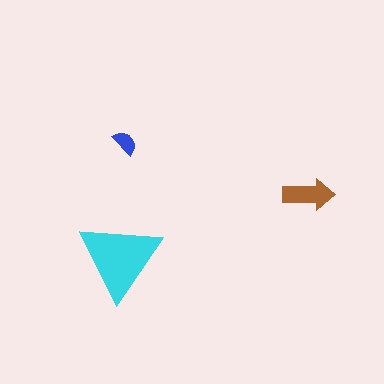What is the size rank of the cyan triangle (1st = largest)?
1st.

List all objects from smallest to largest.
The blue semicircle, the brown arrow, the cyan triangle.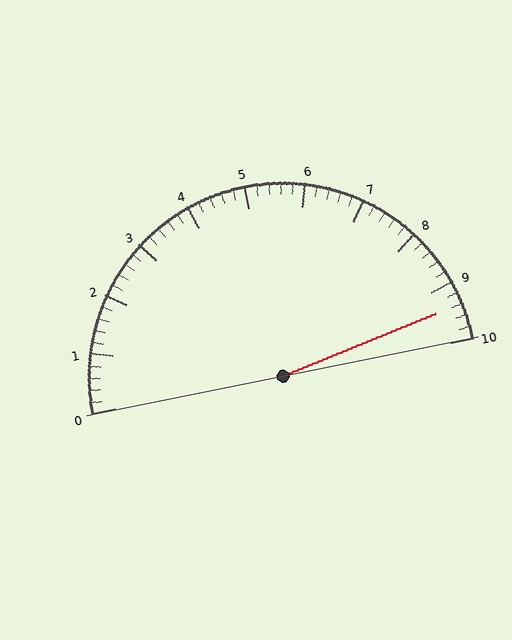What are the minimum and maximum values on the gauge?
The gauge ranges from 0 to 10.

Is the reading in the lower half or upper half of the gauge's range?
The reading is in the upper half of the range (0 to 10).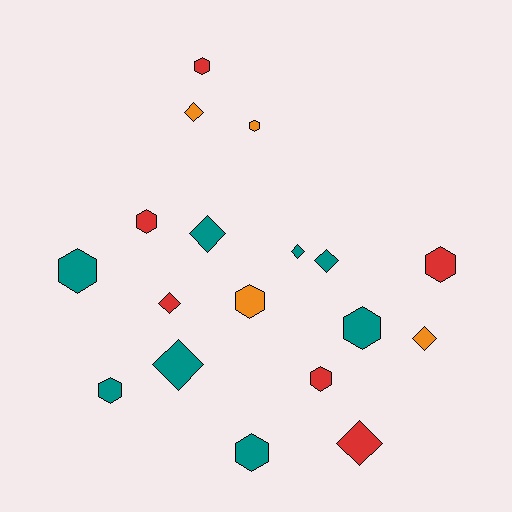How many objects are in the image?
There are 18 objects.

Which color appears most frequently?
Teal, with 8 objects.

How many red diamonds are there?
There are 2 red diamonds.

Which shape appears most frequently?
Hexagon, with 10 objects.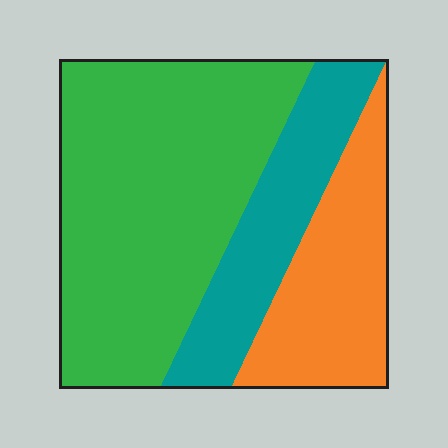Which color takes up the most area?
Green, at roughly 55%.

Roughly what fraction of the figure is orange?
Orange takes up about one quarter (1/4) of the figure.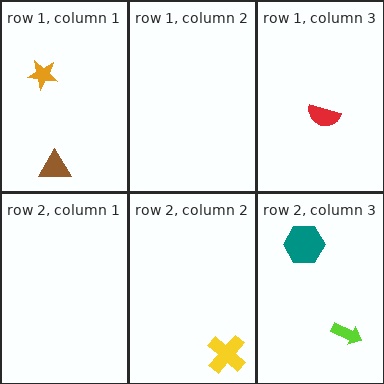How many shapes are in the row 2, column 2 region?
1.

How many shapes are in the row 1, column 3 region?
1.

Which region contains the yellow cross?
The row 2, column 2 region.